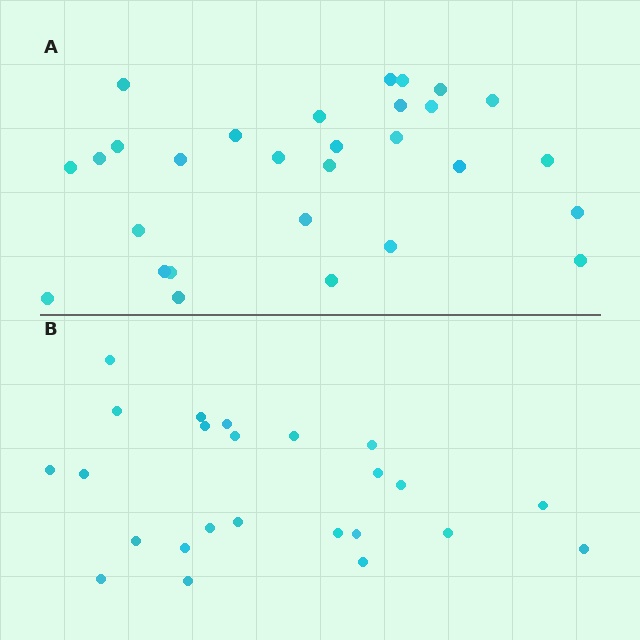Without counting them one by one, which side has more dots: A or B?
Region A (the top region) has more dots.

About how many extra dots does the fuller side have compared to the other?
Region A has about 5 more dots than region B.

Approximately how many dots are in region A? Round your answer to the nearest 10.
About 30 dots. (The exact count is 29, which rounds to 30.)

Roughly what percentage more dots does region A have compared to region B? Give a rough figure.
About 20% more.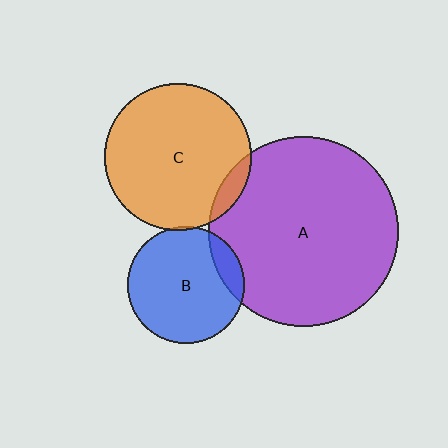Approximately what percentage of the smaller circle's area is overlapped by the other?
Approximately 5%.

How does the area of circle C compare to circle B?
Approximately 1.6 times.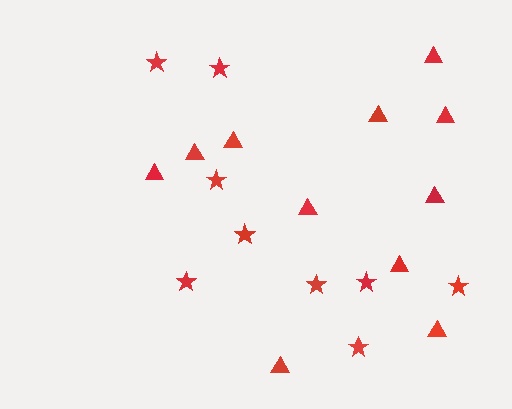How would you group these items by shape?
There are 2 groups: one group of triangles (11) and one group of stars (9).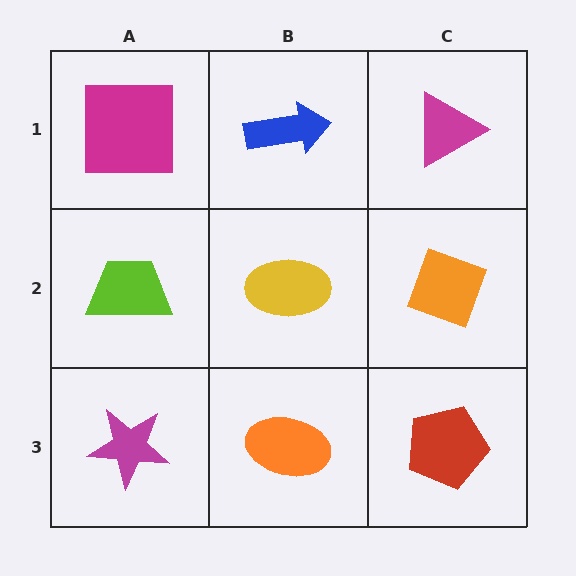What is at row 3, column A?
A magenta star.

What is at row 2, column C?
An orange diamond.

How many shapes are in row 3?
3 shapes.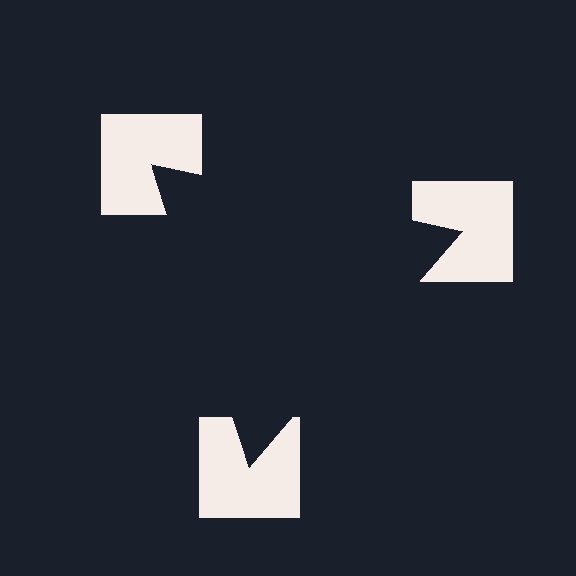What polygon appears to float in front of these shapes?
An illusory triangle — its edges are inferred from the aligned wedge cuts in the notched squares, not physically drawn.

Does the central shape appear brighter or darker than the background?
It typically appears slightly darker than the background, even though no actual brightness change is drawn.